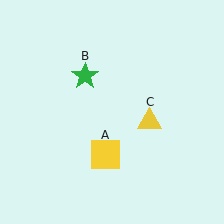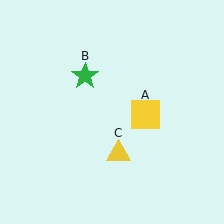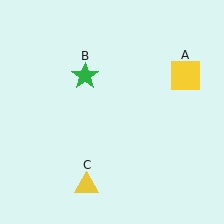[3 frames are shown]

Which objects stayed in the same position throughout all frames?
Green star (object B) remained stationary.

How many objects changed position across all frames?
2 objects changed position: yellow square (object A), yellow triangle (object C).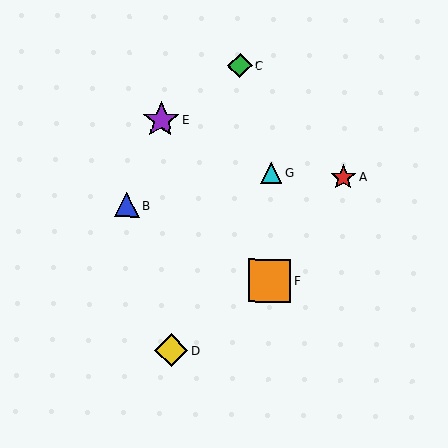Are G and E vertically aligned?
No, G is at x≈271 and E is at x≈161.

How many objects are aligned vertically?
2 objects (F, G) are aligned vertically.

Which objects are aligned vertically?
Objects F, G are aligned vertically.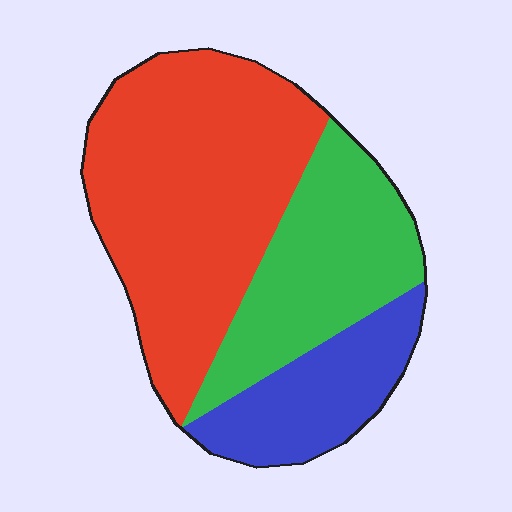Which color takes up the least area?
Blue, at roughly 20%.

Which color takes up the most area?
Red, at roughly 50%.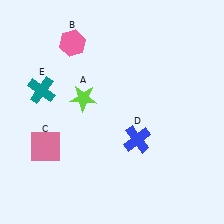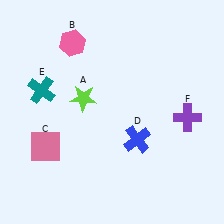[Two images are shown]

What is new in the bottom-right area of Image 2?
A purple cross (F) was added in the bottom-right area of Image 2.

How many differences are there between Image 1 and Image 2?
There is 1 difference between the two images.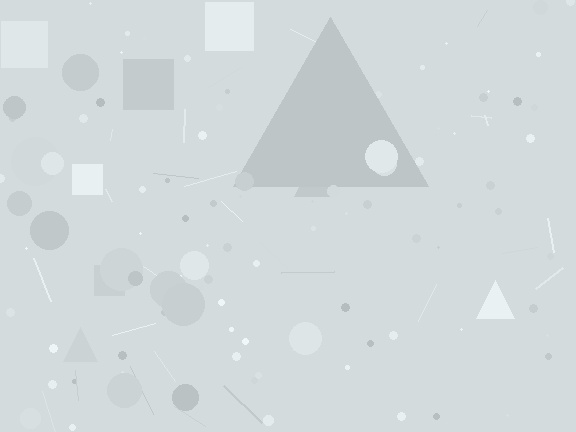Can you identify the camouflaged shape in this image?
The camouflaged shape is a triangle.